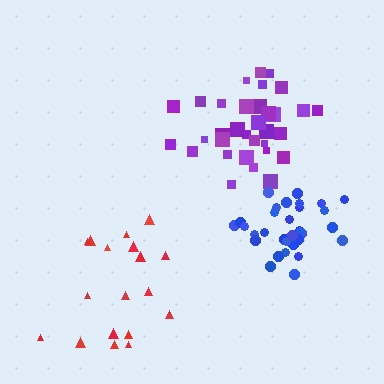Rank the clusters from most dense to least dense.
blue, purple, red.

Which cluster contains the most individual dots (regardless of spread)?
Purple (34).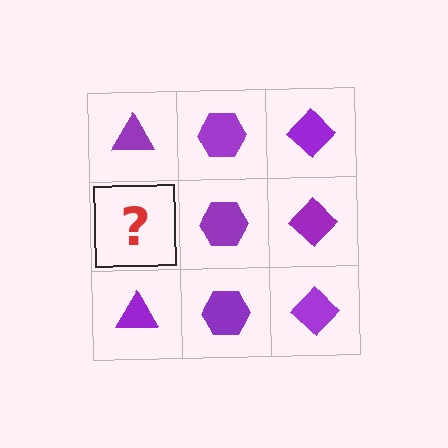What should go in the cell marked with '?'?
The missing cell should contain a purple triangle.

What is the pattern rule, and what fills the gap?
The rule is that each column has a consistent shape. The gap should be filled with a purple triangle.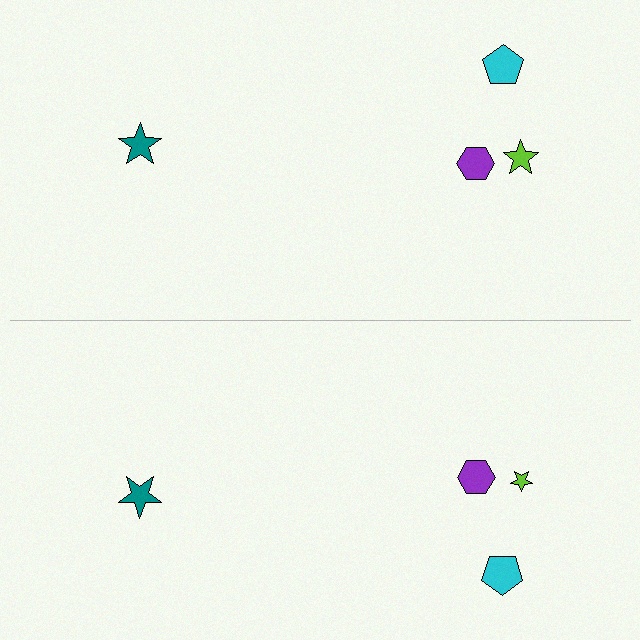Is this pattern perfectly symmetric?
No, the pattern is not perfectly symmetric. The lime star on the bottom side has a different size than its mirror counterpart.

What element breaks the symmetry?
The lime star on the bottom side has a different size than its mirror counterpart.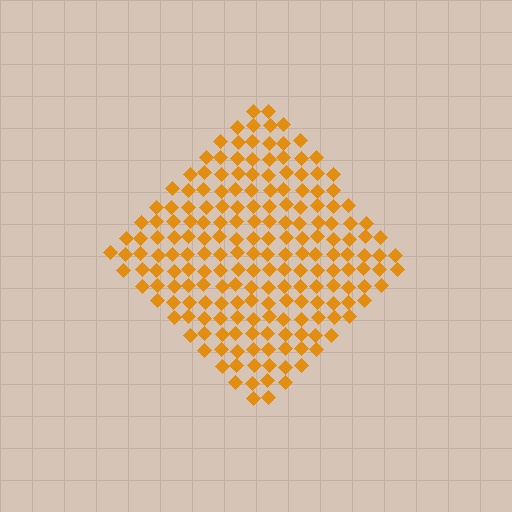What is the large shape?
The large shape is a diamond.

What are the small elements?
The small elements are diamonds.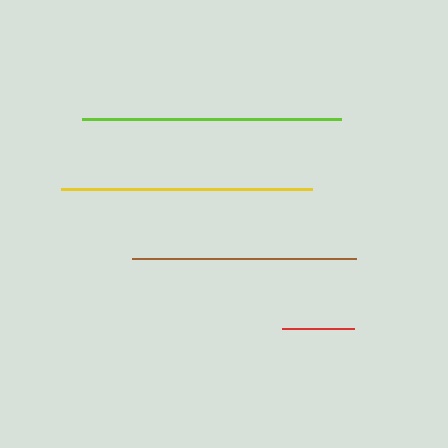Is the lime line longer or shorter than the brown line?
The lime line is longer than the brown line.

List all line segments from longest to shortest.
From longest to shortest: lime, yellow, brown, red.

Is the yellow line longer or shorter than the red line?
The yellow line is longer than the red line.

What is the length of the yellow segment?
The yellow segment is approximately 251 pixels long.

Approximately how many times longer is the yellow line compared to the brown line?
The yellow line is approximately 1.1 times the length of the brown line.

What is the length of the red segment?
The red segment is approximately 72 pixels long.